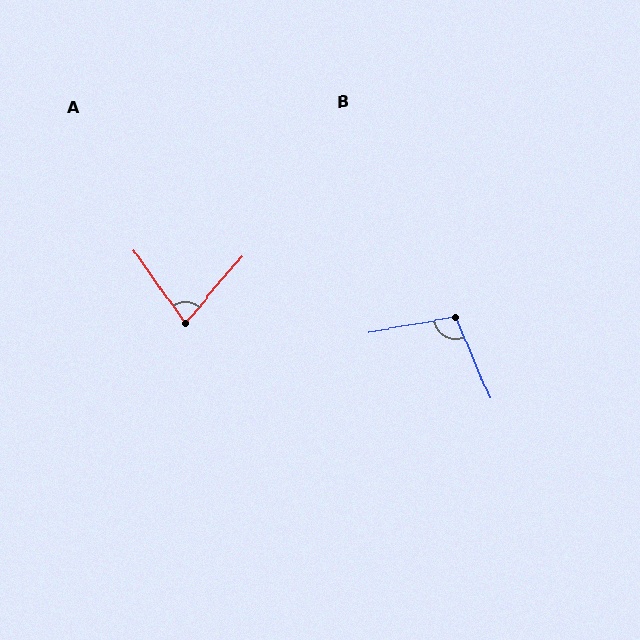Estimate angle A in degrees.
Approximately 75 degrees.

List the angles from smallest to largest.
A (75°), B (103°).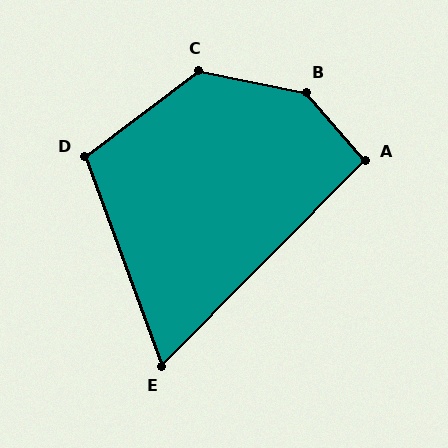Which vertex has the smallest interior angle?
E, at approximately 65 degrees.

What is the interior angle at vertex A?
Approximately 94 degrees (approximately right).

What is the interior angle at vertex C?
Approximately 132 degrees (obtuse).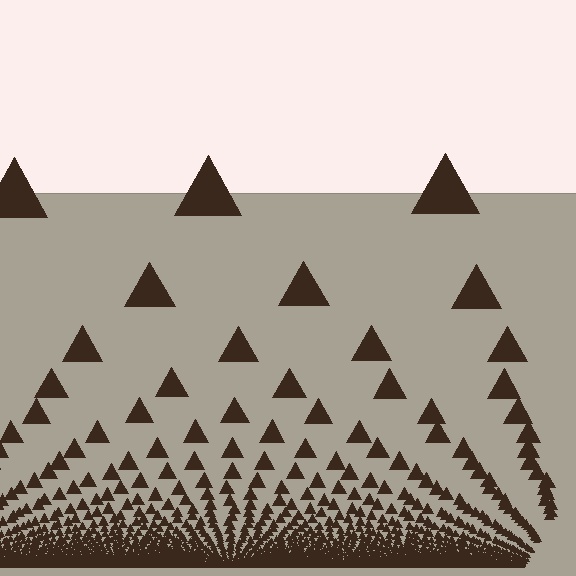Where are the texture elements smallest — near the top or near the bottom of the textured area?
Near the bottom.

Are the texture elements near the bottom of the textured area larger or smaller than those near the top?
Smaller. The gradient is inverted — elements near the bottom are smaller and denser.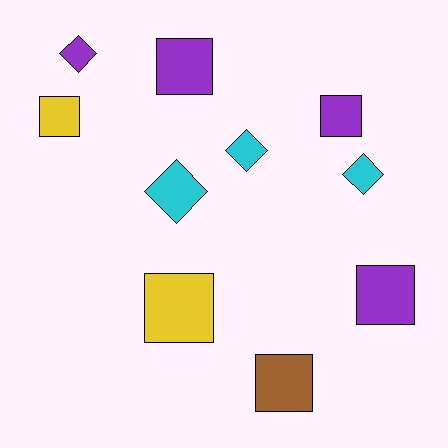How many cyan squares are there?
There are no cyan squares.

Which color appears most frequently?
Purple, with 4 objects.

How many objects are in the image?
There are 10 objects.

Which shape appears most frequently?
Square, with 6 objects.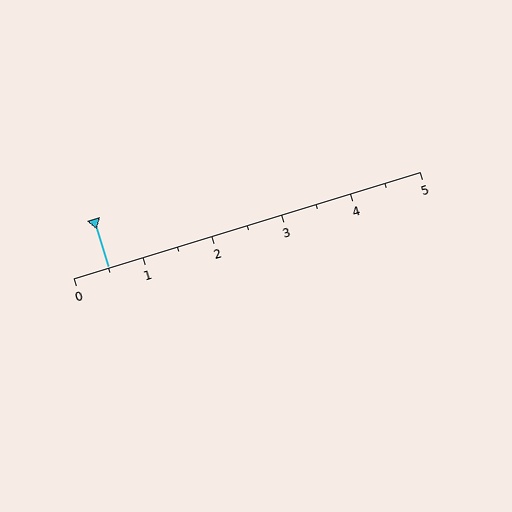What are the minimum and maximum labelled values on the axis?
The axis runs from 0 to 5.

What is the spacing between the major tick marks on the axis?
The major ticks are spaced 1 apart.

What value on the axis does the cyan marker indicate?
The marker indicates approximately 0.5.